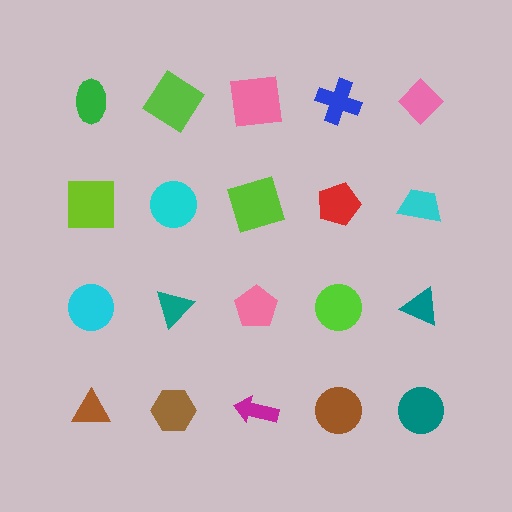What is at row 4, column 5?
A teal circle.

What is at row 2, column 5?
A cyan trapezoid.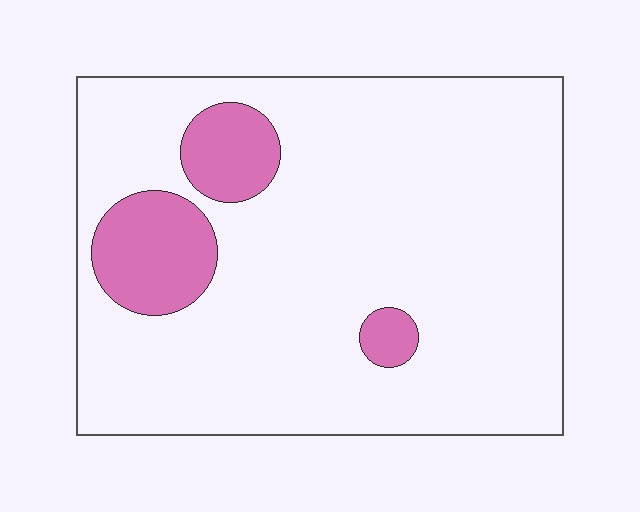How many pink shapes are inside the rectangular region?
3.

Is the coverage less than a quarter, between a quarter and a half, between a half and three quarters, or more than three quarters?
Less than a quarter.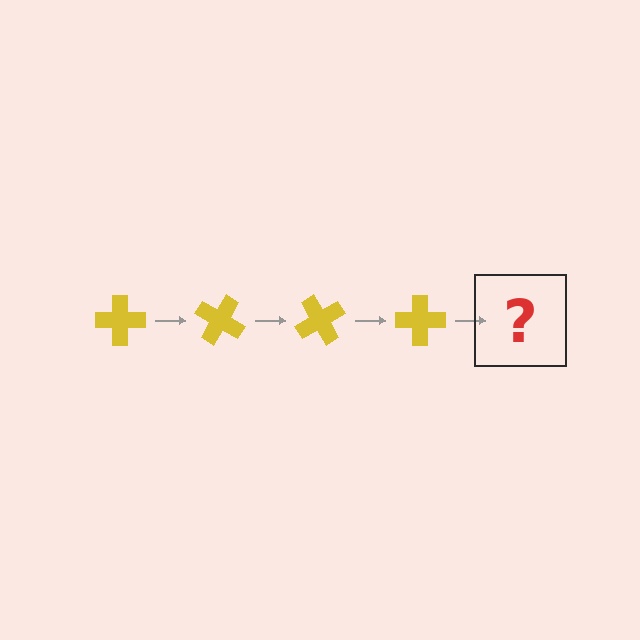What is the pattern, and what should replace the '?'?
The pattern is that the cross rotates 30 degrees each step. The '?' should be a yellow cross rotated 120 degrees.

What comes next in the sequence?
The next element should be a yellow cross rotated 120 degrees.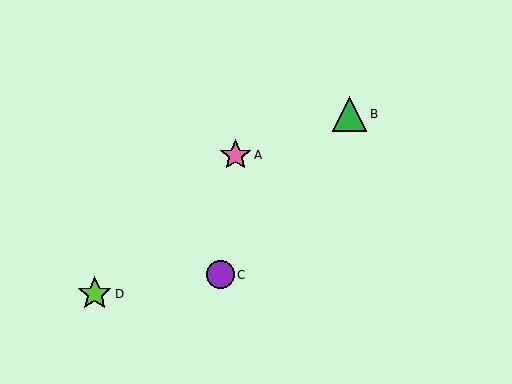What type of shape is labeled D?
Shape D is a lime star.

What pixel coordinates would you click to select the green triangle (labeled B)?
Click at (350, 114) to select the green triangle B.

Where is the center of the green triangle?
The center of the green triangle is at (350, 114).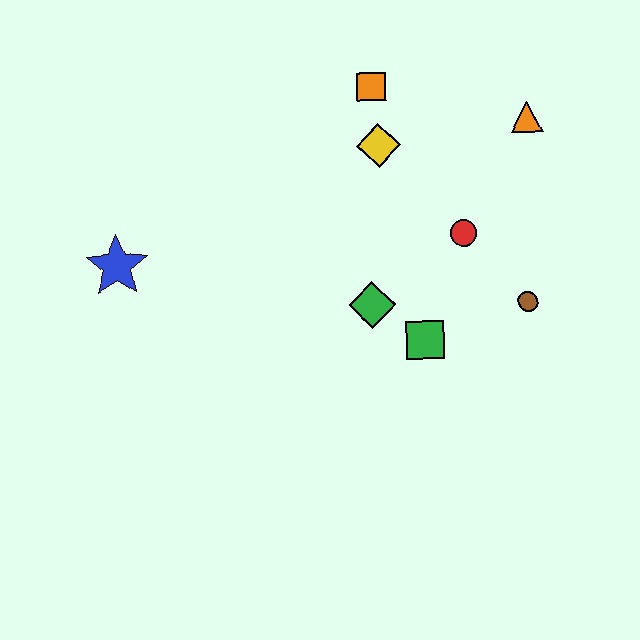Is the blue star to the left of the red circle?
Yes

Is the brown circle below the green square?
No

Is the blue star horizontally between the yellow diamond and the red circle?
No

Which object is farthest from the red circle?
The blue star is farthest from the red circle.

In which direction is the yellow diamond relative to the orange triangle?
The yellow diamond is to the left of the orange triangle.